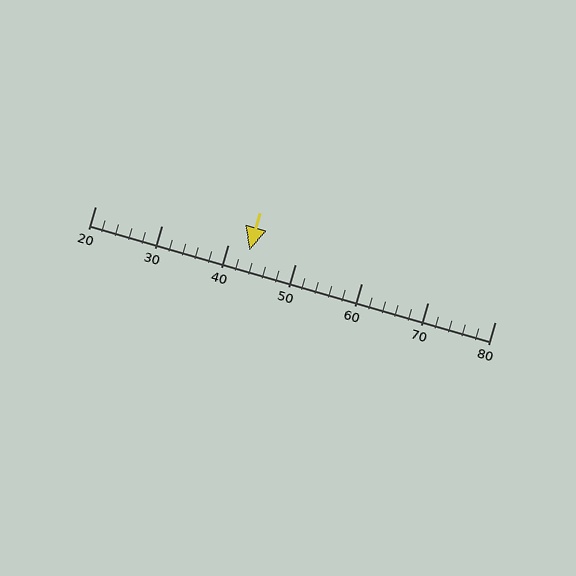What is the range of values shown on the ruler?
The ruler shows values from 20 to 80.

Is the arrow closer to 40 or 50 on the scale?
The arrow is closer to 40.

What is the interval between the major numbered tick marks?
The major tick marks are spaced 10 units apart.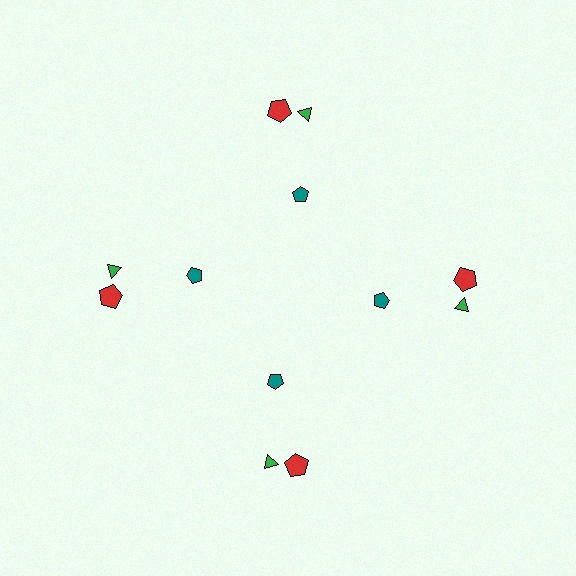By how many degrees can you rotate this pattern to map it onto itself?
The pattern maps onto itself every 90 degrees of rotation.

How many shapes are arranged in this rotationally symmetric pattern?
There are 12 shapes, arranged in 4 groups of 3.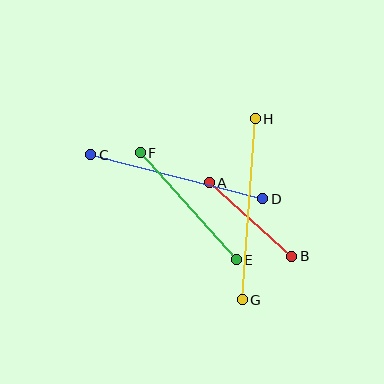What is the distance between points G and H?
The distance is approximately 181 pixels.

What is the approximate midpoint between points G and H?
The midpoint is at approximately (249, 209) pixels.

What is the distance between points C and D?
The distance is approximately 178 pixels.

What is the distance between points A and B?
The distance is approximately 111 pixels.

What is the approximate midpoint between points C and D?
The midpoint is at approximately (177, 177) pixels.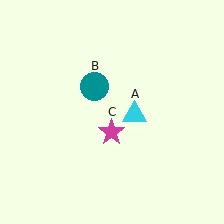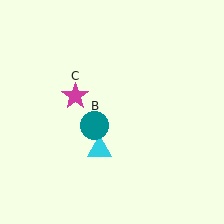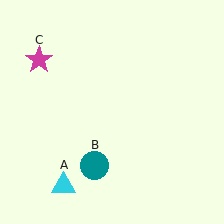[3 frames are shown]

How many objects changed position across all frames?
3 objects changed position: cyan triangle (object A), teal circle (object B), magenta star (object C).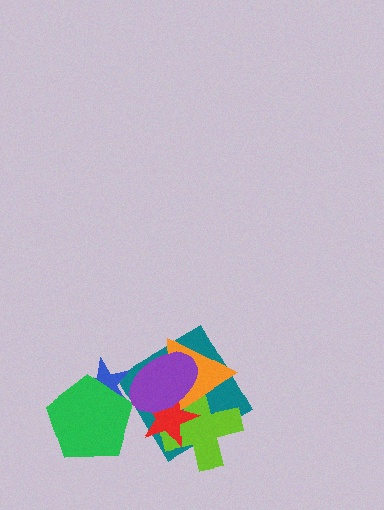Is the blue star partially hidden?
Yes, it is partially covered by another shape.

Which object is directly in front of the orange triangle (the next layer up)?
The red star is directly in front of the orange triangle.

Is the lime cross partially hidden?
Yes, it is partially covered by another shape.